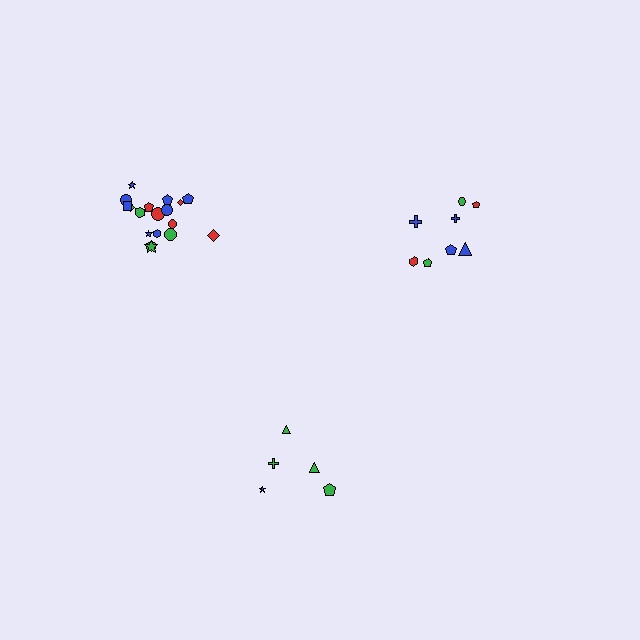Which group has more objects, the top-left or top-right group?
The top-left group.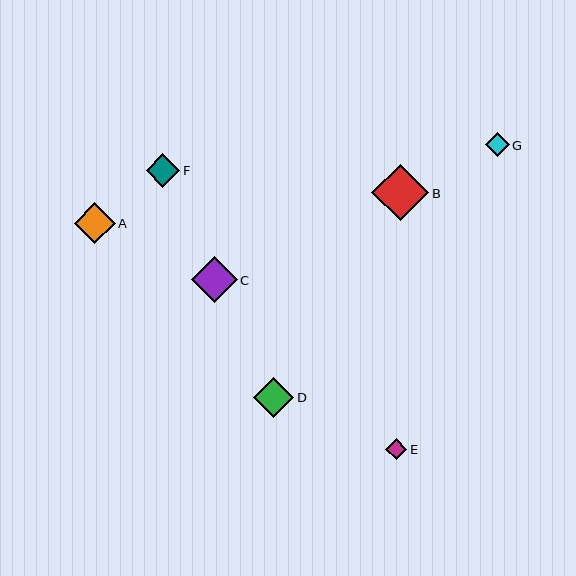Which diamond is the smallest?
Diamond E is the smallest with a size of approximately 21 pixels.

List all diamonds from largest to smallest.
From largest to smallest: B, C, A, D, F, G, E.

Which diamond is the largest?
Diamond B is the largest with a size of approximately 57 pixels.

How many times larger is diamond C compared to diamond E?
Diamond C is approximately 2.2 times the size of diamond E.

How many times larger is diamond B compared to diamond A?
Diamond B is approximately 1.4 times the size of diamond A.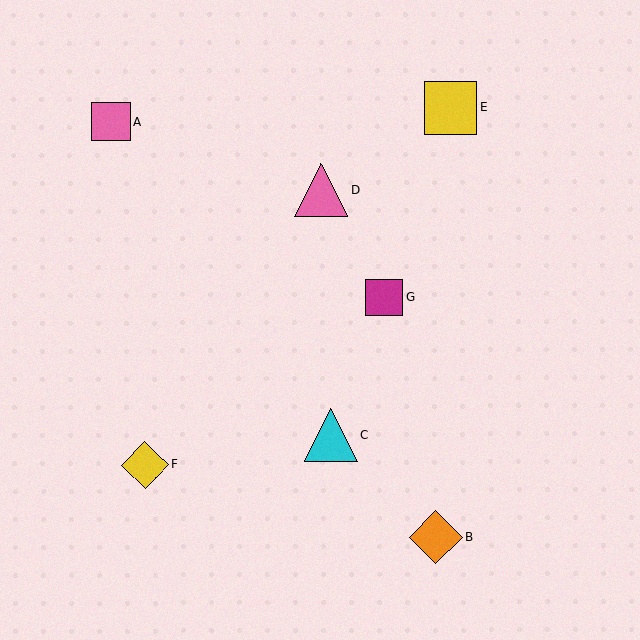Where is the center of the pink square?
The center of the pink square is at (111, 122).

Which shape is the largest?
The pink triangle (labeled D) is the largest.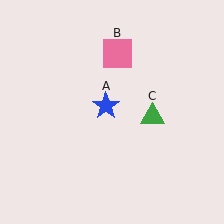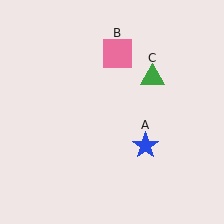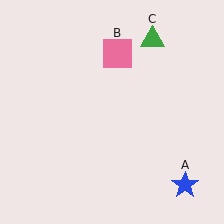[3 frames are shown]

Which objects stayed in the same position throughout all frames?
Pink square (object B) remained stationary.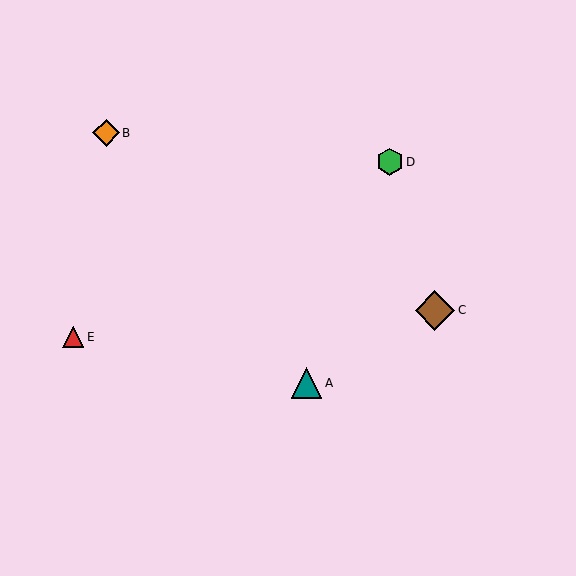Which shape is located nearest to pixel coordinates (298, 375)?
The teal triangle (labeled A) at (306, 383) is nearest to that location.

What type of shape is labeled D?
Shape D is a green hexagon.